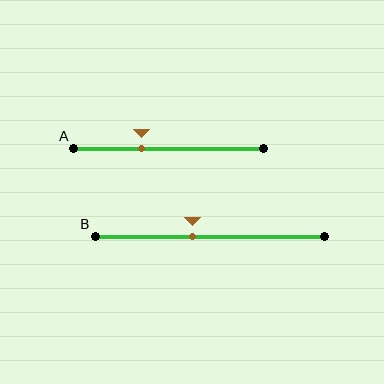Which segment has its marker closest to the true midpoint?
Segment B has its marker closest to the true midpoint.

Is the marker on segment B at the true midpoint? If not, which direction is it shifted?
No, the marker on segment B is shifted to the left by about 7% of the segment length.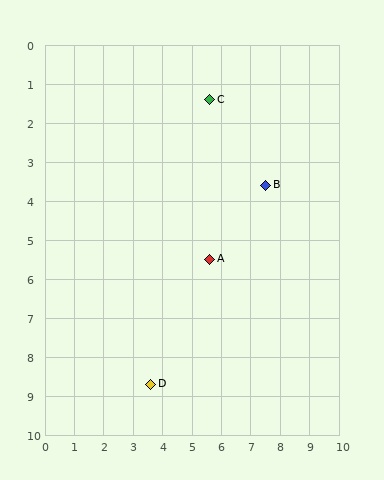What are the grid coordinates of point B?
Point B is at approximately (7.5, 3.6).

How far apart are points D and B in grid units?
Points D and B are about 6.4 grid units apart.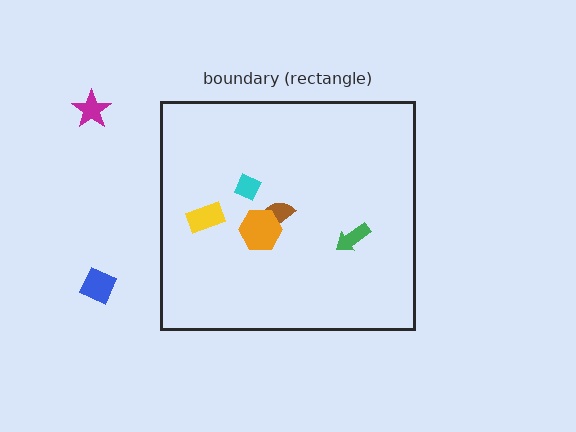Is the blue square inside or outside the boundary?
Outside.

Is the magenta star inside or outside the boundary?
Outside.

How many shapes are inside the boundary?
5 inside, 2 outside.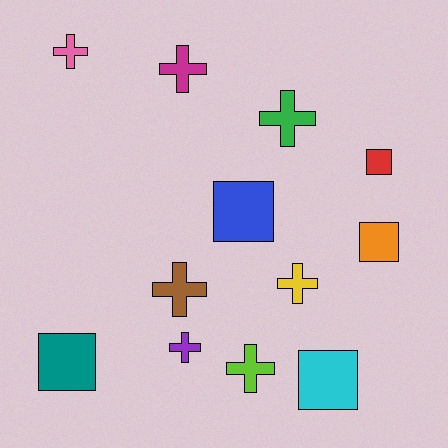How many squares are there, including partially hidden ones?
There are 5 squares.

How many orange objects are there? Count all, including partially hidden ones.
There is 1 orange object.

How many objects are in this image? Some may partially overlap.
There are 12 objects.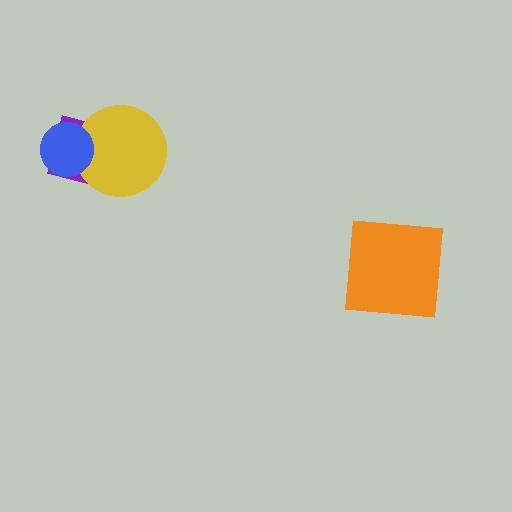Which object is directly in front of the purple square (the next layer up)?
The yellow circle is directly in front of the purple square.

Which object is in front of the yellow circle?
The blue circle is in front of the yellow circle.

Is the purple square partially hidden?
Yes, it is partially covered by another shape.